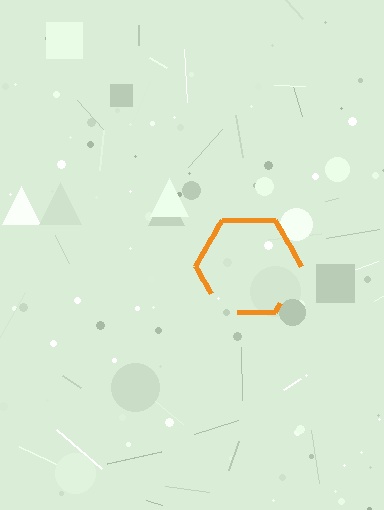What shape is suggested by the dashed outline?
The dashed outline suggests a hexagon.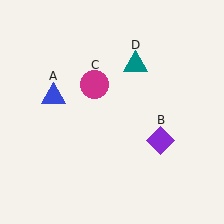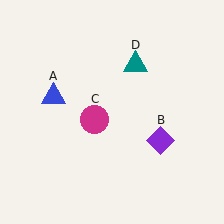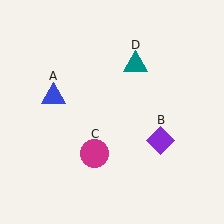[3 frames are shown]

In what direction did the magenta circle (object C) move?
The magenta circle (object C) moved down.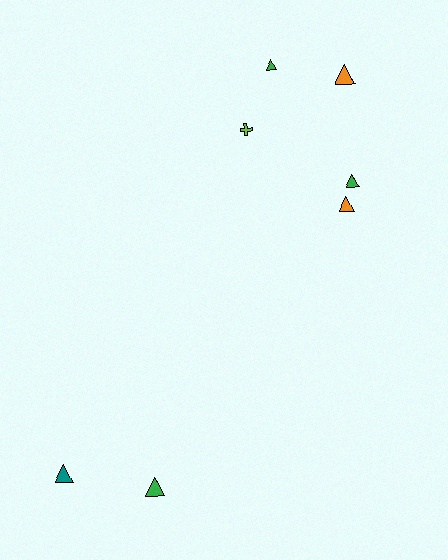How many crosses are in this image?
There is 1 cross.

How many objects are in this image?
There are 7 objects.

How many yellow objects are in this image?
There are no yellow objects.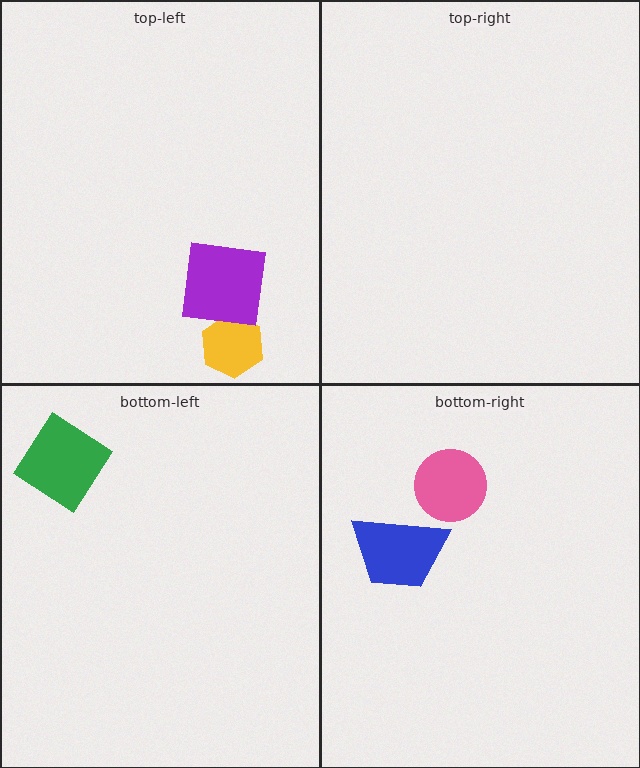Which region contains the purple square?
The top-left region.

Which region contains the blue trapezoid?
The bottom-right region.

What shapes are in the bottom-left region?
The green diamond.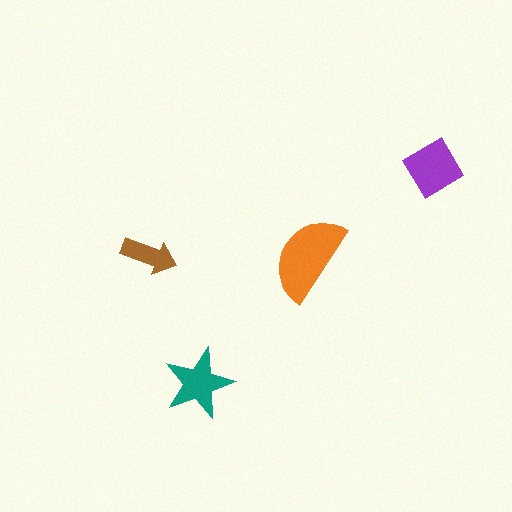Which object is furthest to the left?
The brown arrow is leftmost.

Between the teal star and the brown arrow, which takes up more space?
The teal star.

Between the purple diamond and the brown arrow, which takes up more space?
The purple diamond.